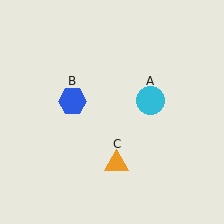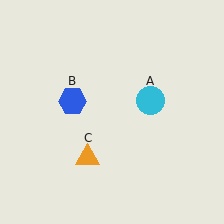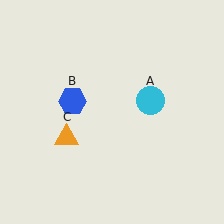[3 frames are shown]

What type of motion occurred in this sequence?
The orange triangle (object C) rotated clockwise around the center of the scene.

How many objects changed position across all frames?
1 object changed position: orange triangle (object C).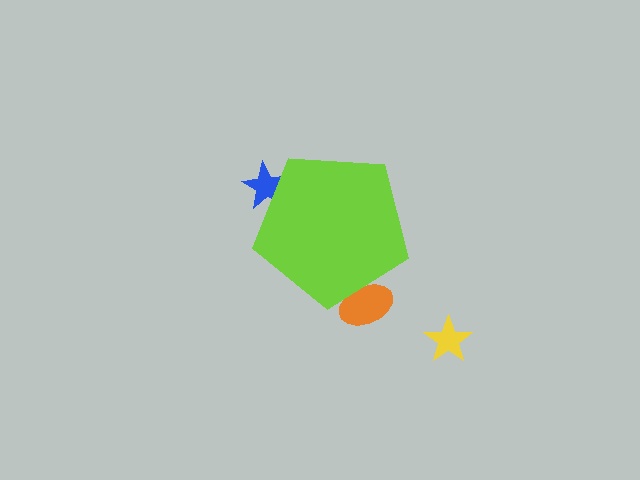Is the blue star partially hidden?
Yes, the blue star is partially hidden behind the lime pentagon.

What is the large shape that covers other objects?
A lime pentagon.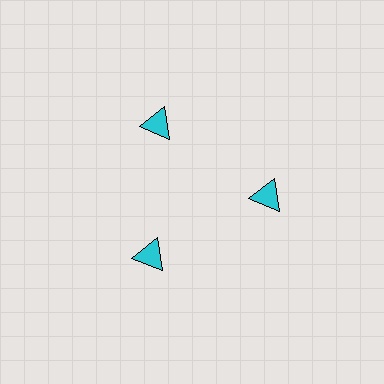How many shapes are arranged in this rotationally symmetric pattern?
There are 3 shapes, arranged in 3 groups of 1.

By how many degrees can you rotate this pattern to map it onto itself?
The pattern maps onto itself every 120 degrees of rotation.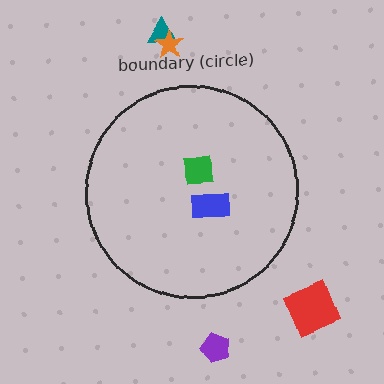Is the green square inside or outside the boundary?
Inside.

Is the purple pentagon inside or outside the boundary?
Outside.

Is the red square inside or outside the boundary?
Outside.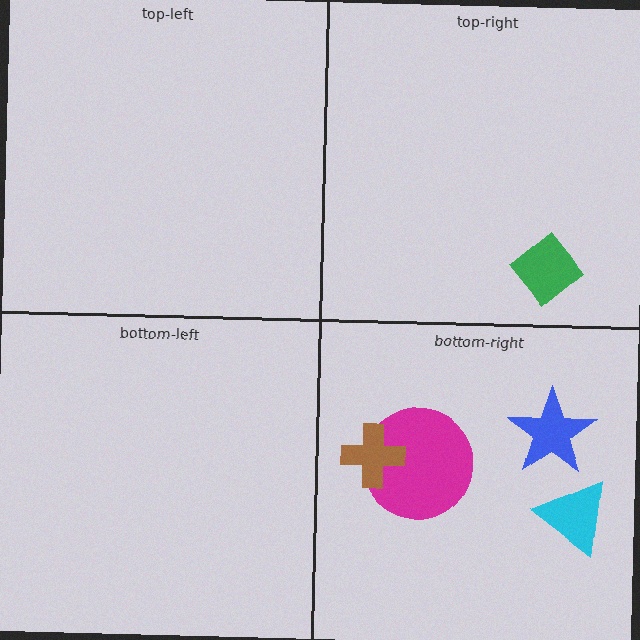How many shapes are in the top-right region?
1.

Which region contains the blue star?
The bottom-right region.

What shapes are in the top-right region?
The green diamond.